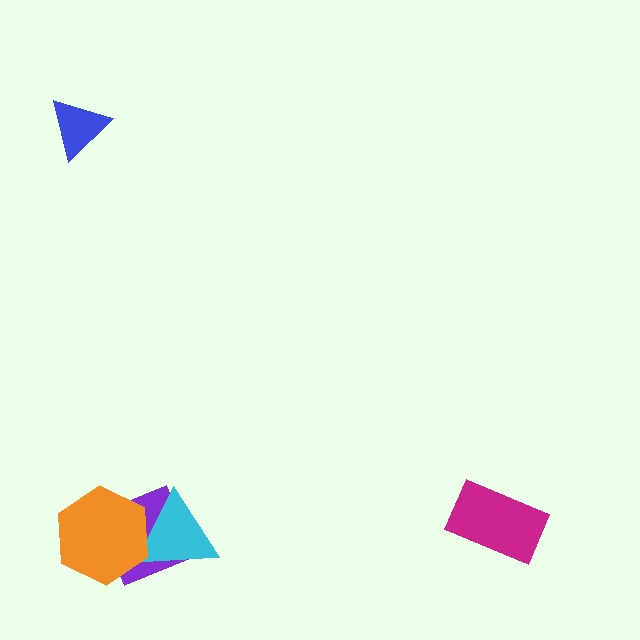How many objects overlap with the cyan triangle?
2 objects overlap with the cyan triangle.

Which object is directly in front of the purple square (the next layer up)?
The cyan triangle is directly in front of the purple square.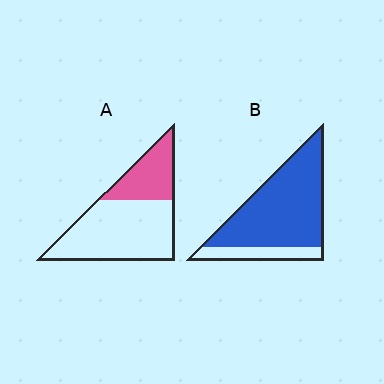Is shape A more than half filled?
No.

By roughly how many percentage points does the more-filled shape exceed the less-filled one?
By roughly 50 percentage points (B over A).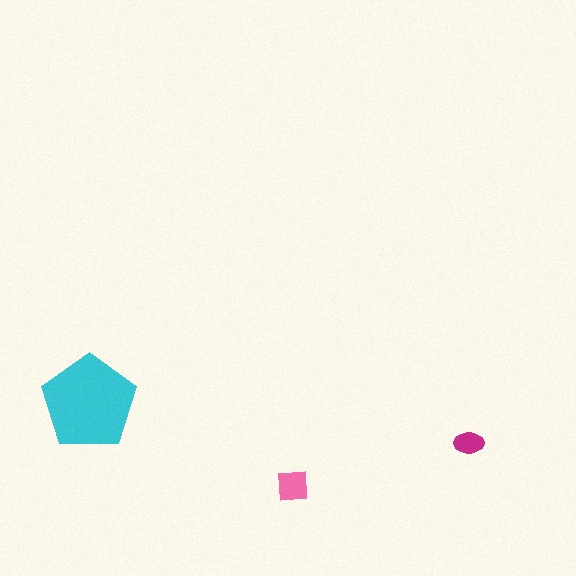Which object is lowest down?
The pink square is bottommost.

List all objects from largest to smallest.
The cyan pentagon, the pink square, the magenta ellipse.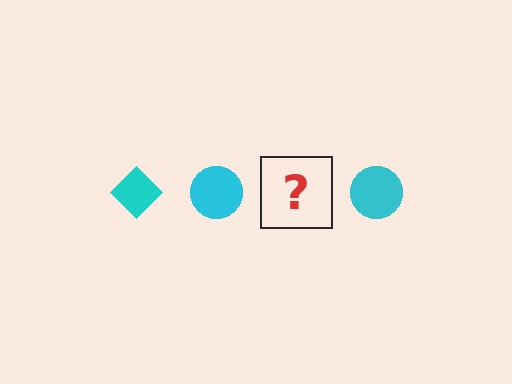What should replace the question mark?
The question mark should be replaced with a cyan diamond.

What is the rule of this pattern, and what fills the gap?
The rule is that the pattern cycles through diamond, circle shapes in cyan. The gap should be filled with a cyan diamond.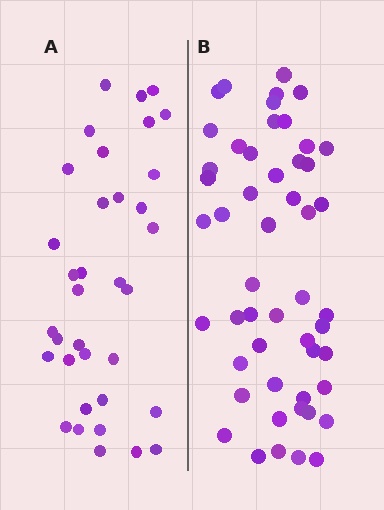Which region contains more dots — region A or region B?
Region B (the right region) has more dots.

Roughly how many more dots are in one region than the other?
Region B has approximately 15 more dots than region A.